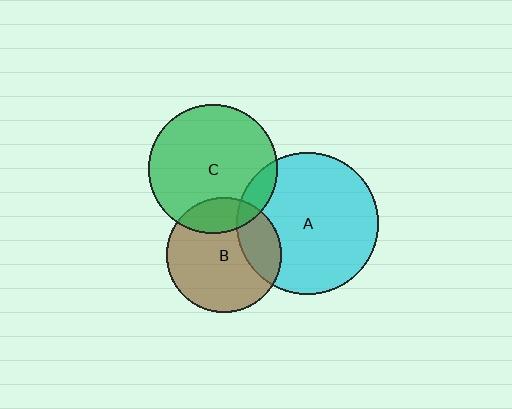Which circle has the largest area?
Circle A (cyan).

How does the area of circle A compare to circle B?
Approximately 1.5 times.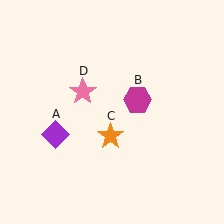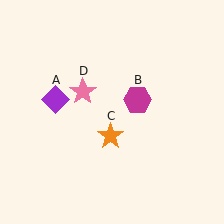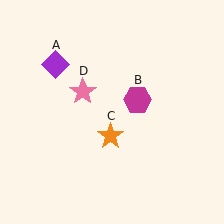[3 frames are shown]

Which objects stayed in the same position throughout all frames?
Magenta hexagon (object B) and orange star (object C) and pink star (object D) remained stationary.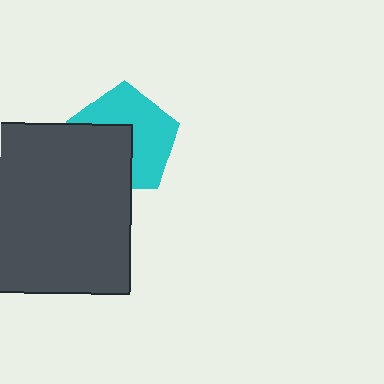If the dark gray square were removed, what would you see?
You would see the complete cyan pentagon.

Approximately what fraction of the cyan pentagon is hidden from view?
Roughly 41% of the cyan pentagon is hidden behind the dark gray square.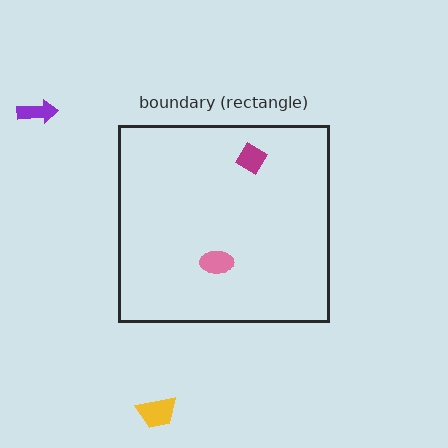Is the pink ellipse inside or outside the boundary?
Inside.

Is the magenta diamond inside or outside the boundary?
Inside.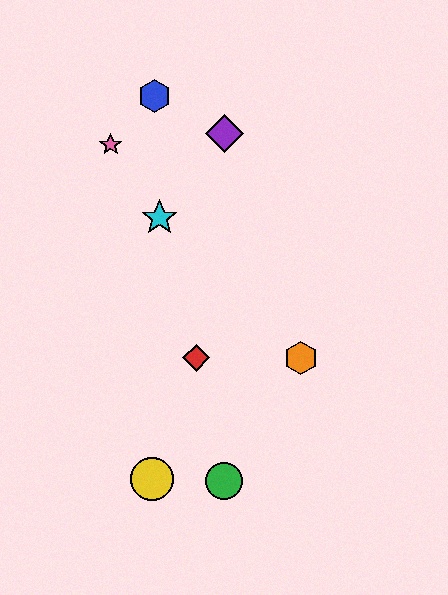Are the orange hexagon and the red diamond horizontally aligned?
Yes, both are at y≈358.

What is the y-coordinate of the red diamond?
The red diamond is at y≈358.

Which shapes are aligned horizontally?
The red diamond, the orange hexagon are aligned horizontally.